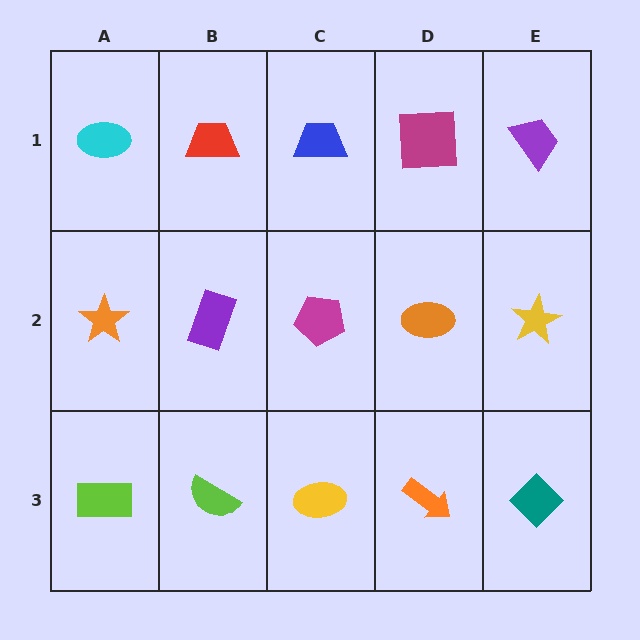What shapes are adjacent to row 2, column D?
A magenta square (row 1, column D), an orange arrow (row 3, column D), a magenta pentagon (row 2, column C), a yellow star (row 2, column E).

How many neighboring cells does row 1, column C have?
3.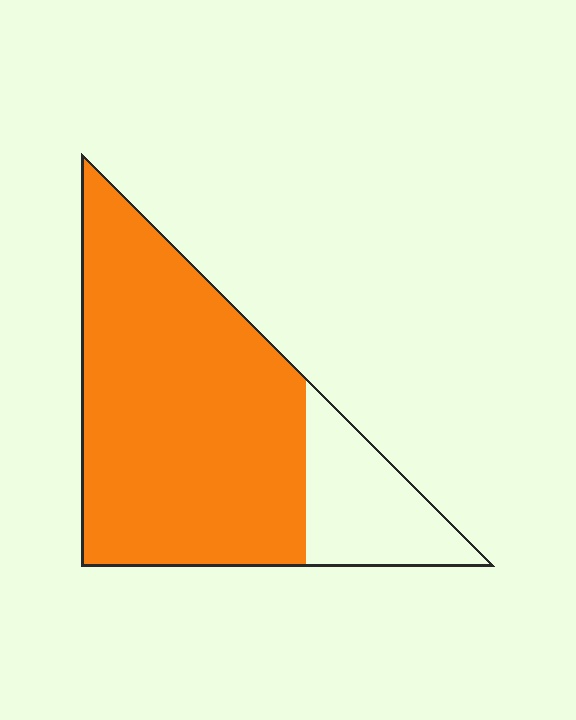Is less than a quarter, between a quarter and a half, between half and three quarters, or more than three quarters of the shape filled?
More than three quarters.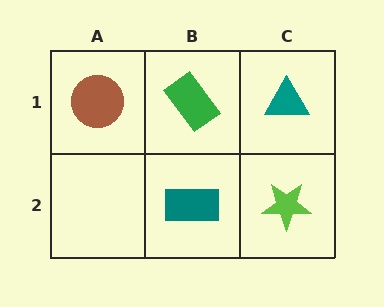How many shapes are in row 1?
3 shapes.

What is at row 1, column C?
A teal triangle.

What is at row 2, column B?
A teal rectangle.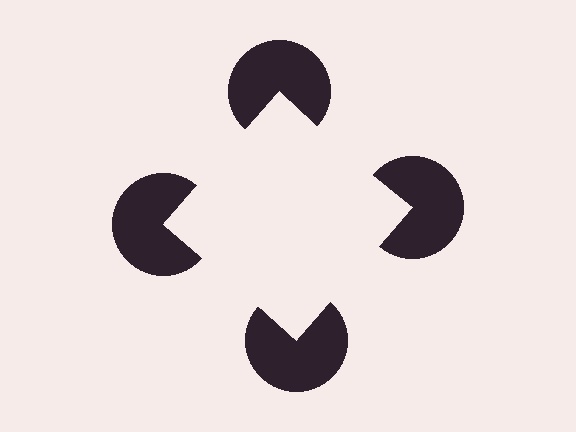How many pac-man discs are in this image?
There are 4 — one at each vertex of the illusory square.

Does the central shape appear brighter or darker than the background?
It typically appears slightly brighter than the background, even though no actual brightness change is drawn.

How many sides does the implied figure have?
4 sides.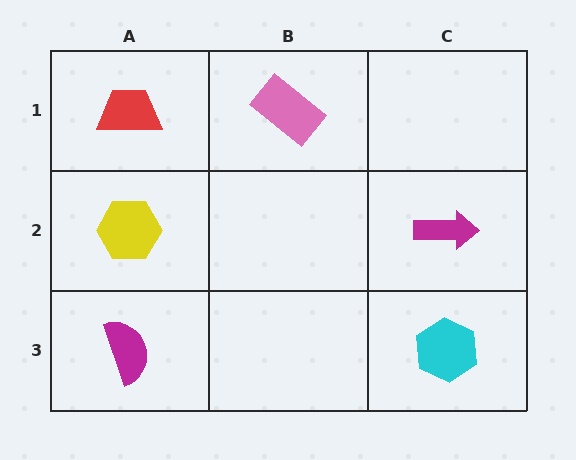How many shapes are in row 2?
2 shapes.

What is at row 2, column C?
A magenta arrow.